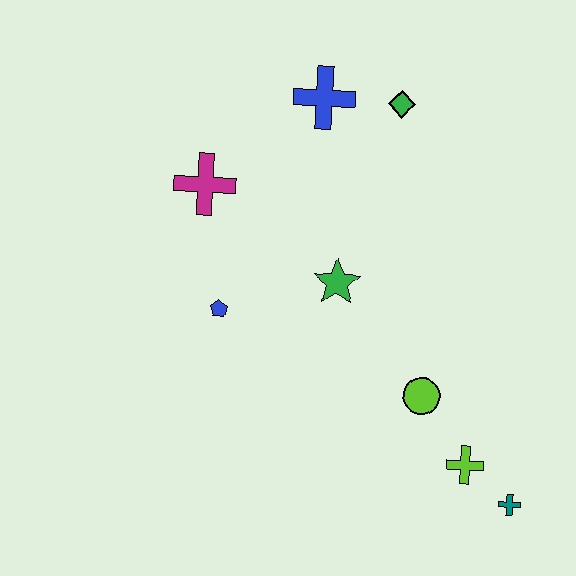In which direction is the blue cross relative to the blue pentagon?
The blue cross is above the blue pentagon.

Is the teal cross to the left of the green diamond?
No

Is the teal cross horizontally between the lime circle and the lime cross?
No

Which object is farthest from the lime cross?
The blue cross is farthest from the lime cross.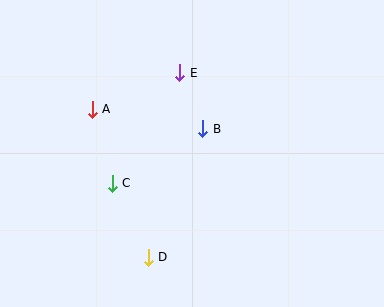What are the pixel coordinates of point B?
Point B is at (203, 129).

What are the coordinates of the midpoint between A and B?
The midpoint between A and B is at (148, 119).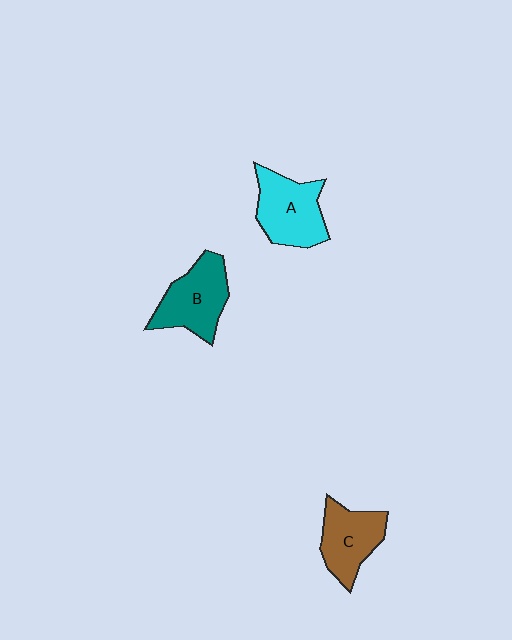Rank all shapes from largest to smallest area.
From largest to smallest: A (cyan), B (teal), C (brown).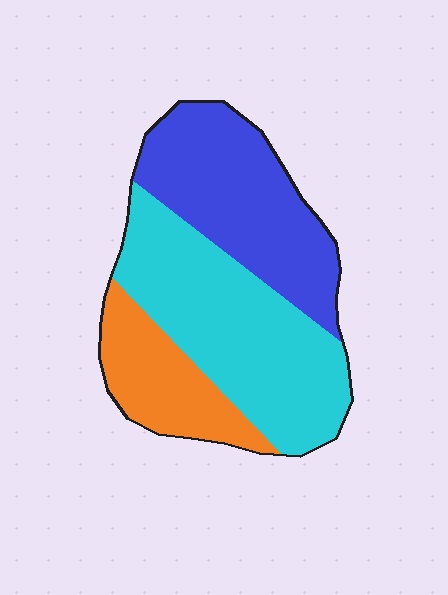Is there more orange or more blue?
Blue.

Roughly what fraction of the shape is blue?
Blue takes up about three eighths (3/8) of the shape.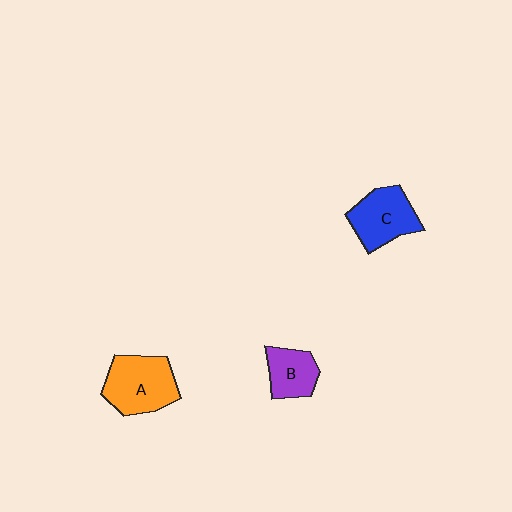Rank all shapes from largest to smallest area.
From largest to smallest: A (orange), C (blue), B (purple).